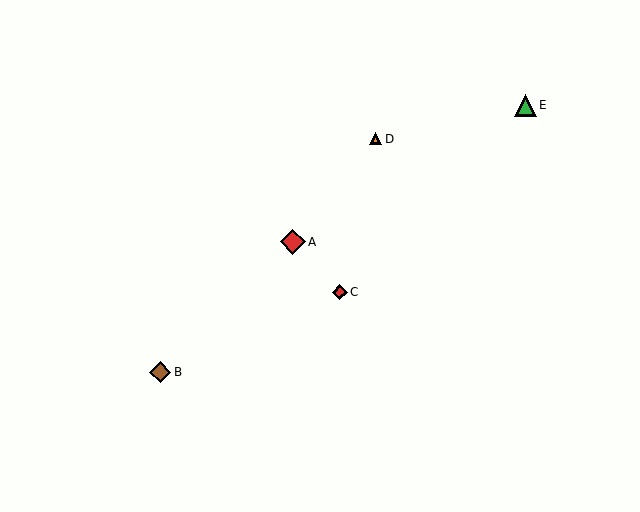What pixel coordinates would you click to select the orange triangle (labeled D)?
Click at (376, 139) to select the orange triangle D.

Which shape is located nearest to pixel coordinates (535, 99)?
The green triangle (labeled E) at (525, 105) is nearest to that location.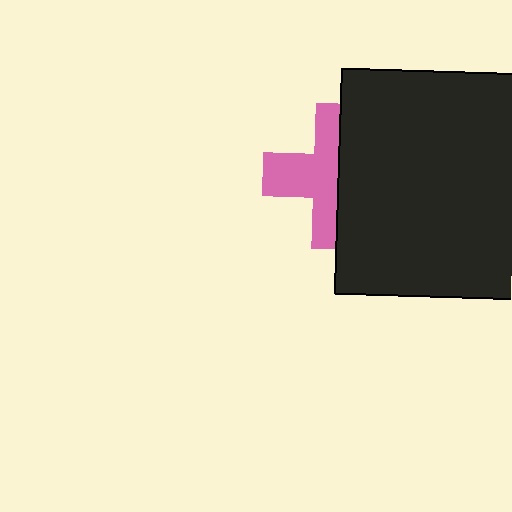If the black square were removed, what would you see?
You would see the complete pink cross.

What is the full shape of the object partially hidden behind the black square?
The partially hidden object is a pink cross.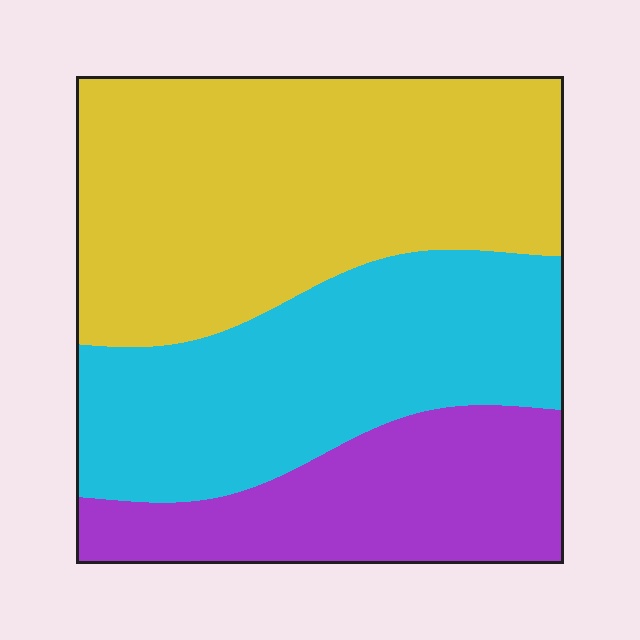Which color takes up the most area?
Yellow, at roughly 45%.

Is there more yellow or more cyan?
Yellow.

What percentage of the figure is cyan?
Cyan takes up about one third (1/3) of the figure.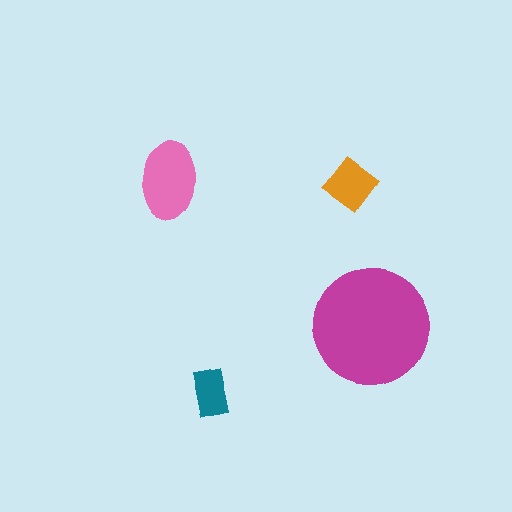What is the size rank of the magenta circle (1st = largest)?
1st.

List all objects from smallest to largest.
The teal rectangle, the orange diamond, the pink ellipse, the magenta circle.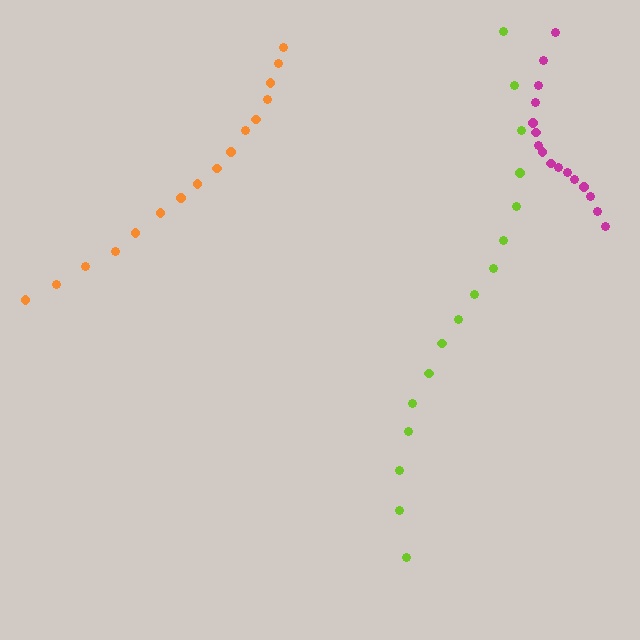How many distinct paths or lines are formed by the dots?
There are 3 distinct paths.